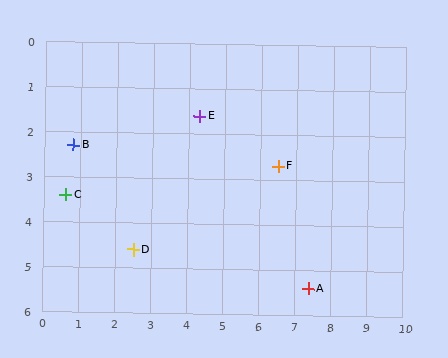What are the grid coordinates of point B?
Point B is at approximately (0.8, 2.3).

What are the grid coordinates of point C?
Point C is at approximately (0.6, 3.4).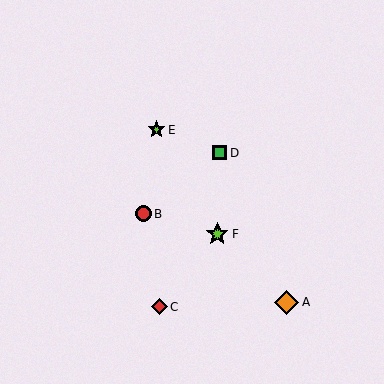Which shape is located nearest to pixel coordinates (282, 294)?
The orange diamond (labeled A) at (287, 302) is nearest to that location.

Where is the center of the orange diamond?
The center of the orange diamond is at (287, 302).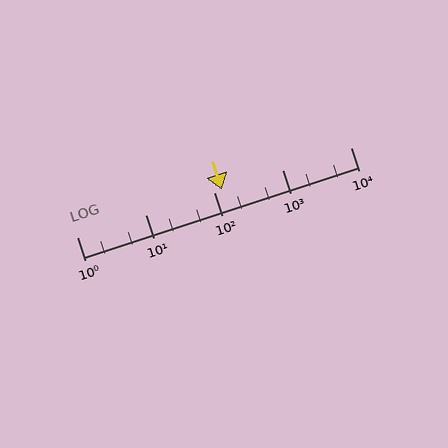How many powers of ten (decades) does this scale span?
The scale spans 4 decades, from 1 to 10000.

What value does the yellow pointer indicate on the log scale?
The pointer indicates approximately 130.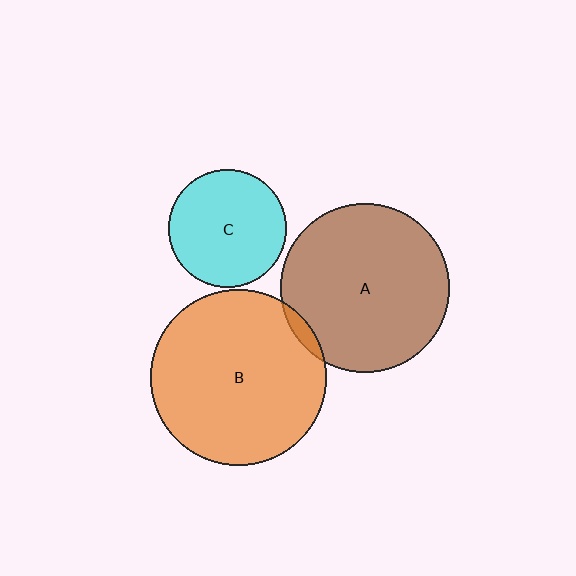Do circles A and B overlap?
Yes.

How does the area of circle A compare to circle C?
Approximately 2.1 times.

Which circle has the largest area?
Circle B (orange).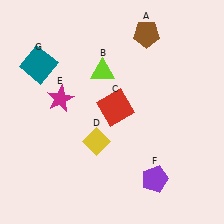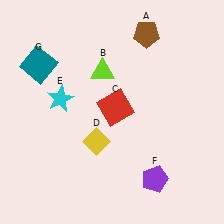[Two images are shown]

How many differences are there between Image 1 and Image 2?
There is 1 difference between the two images.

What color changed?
The star (E) changed from magenta in Image 1 to cyan in Image 2.